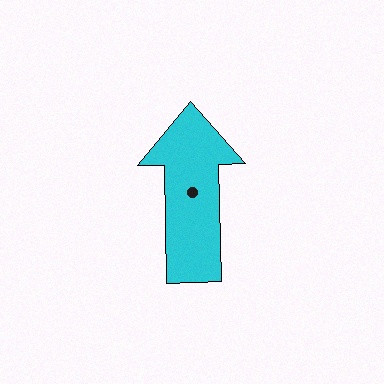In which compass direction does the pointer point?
North.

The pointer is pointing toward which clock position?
Roughly 12 o'clock.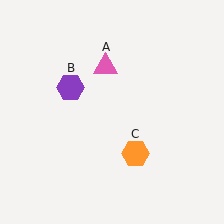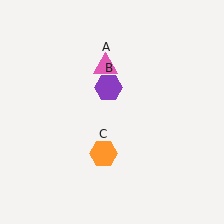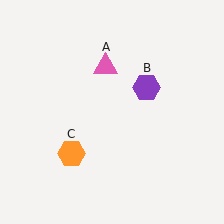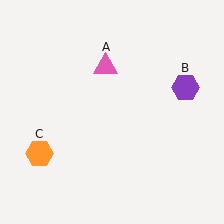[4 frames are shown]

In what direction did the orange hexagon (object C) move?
The orange hexagon (object C) moved left.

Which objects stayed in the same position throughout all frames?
Pink triangle (object A) remained stationary.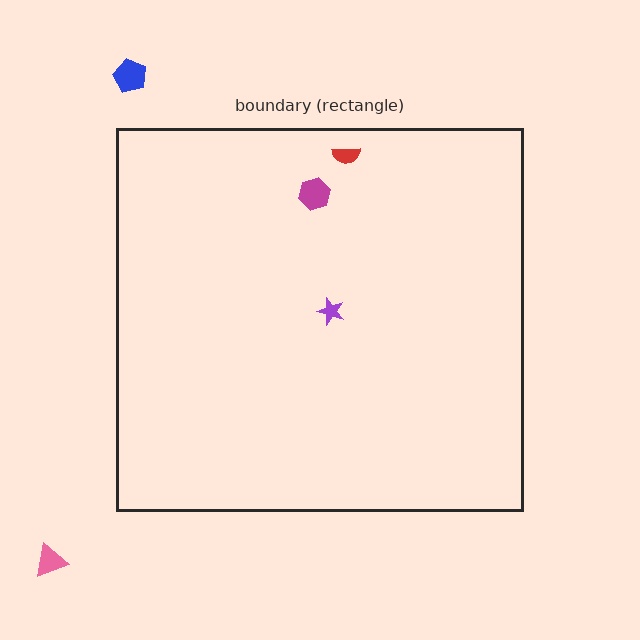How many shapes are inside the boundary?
3 inside, 2 outside.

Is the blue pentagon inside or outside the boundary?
Outside.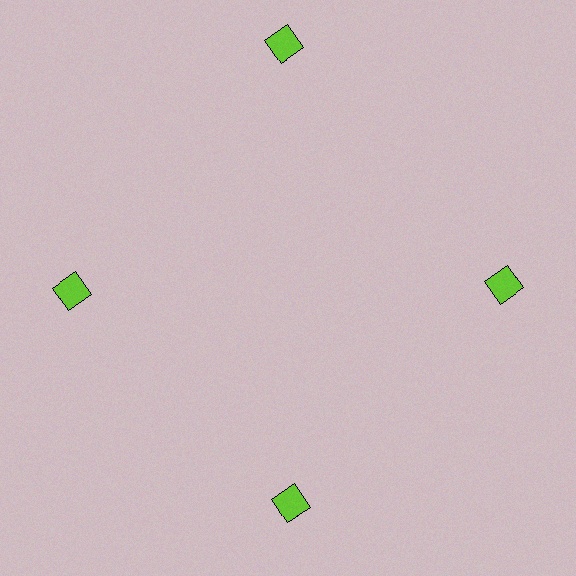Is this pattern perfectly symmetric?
No. The 4 lime squares are arranged in a ring, but one element near the 12 o'clock position is pushed outward from the center, breaking the 4-fold rotational symmetry.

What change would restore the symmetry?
The symmetry would be restored by moving it inward, back onto the ring so that all 4 squares sit at equal angles and equal distance from the center.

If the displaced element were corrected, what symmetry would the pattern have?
It would have 4-fold rotational symmetry — the pattern would map onto itself every 90 degrees.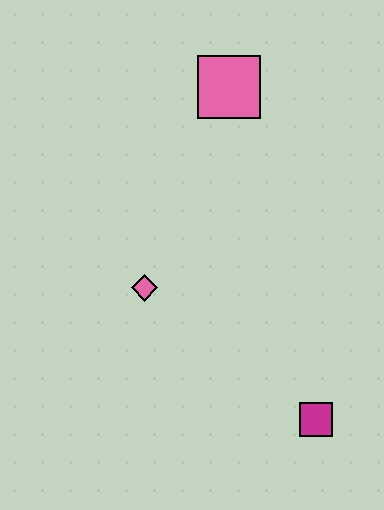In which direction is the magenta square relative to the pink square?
The magenta square is below the pink square.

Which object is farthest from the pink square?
The magenta square is farthest from the pink square.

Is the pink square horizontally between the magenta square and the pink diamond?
Yes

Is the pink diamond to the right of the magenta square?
No